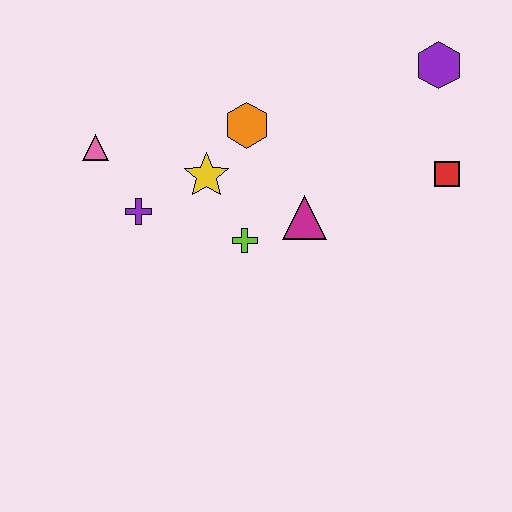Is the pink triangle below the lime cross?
No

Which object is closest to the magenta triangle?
The lime cross is closest to the magenta triangle.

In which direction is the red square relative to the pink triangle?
The red square is to the right of the pink triangle.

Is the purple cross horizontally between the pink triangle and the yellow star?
Yes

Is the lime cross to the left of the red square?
Yes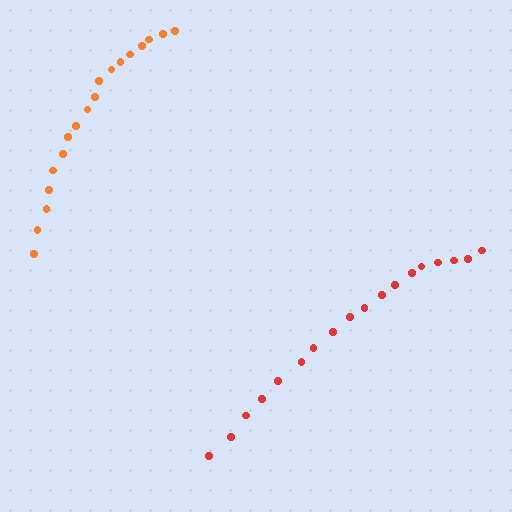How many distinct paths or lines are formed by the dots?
There are 2 distinct paths.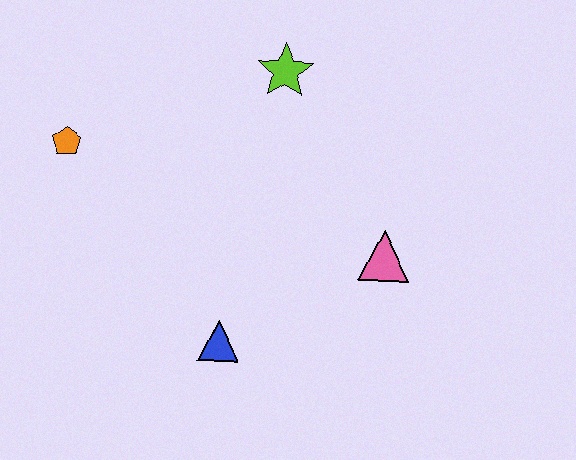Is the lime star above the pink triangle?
Yes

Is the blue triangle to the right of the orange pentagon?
Yes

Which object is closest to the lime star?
The pink triangle is closest to the lime star.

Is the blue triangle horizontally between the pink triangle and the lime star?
No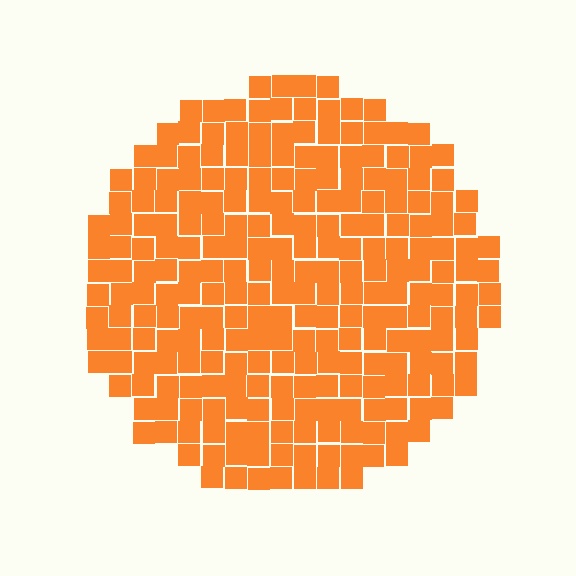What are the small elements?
The small elements are squares.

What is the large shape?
The large shape is a circle.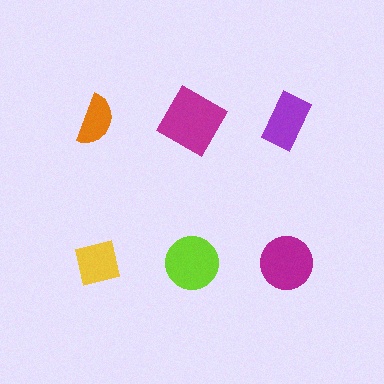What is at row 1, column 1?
An orange semicircle.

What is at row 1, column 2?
A magenta square.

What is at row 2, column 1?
A yellow square.